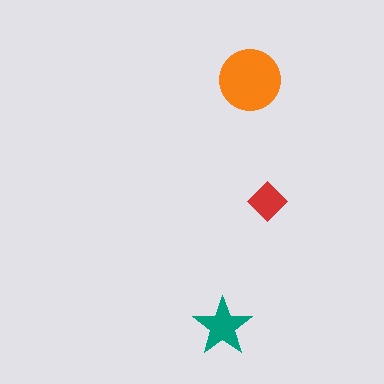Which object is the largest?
The orange circle.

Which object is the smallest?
The red diamond.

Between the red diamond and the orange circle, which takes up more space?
The orange circle.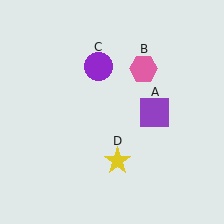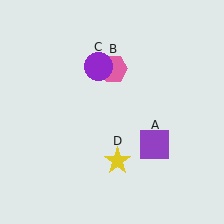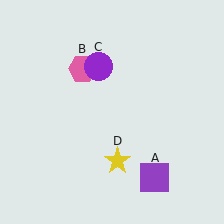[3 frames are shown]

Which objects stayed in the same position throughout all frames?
Purple circle (object C) and yellow star (object D) remained stationary.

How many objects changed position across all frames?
2 objects changed position: purple square (object A), pink hexagon (object B).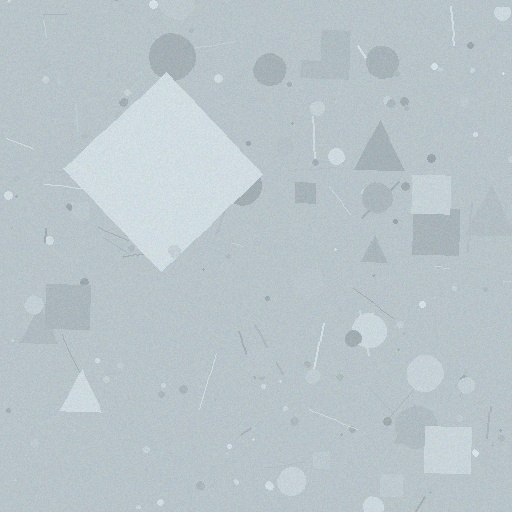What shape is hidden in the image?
A diamond is hidden in the image.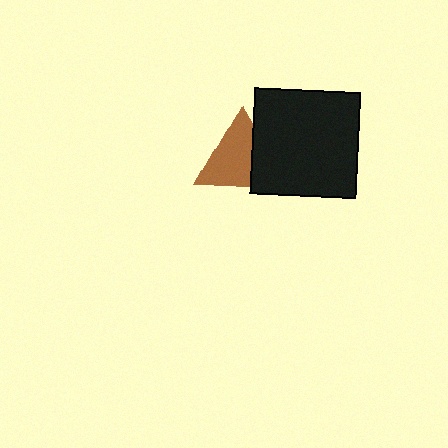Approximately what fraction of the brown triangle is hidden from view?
Roughly 31% of the brown triangle is hidden behind the black square.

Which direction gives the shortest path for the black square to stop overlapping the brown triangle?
Moving right gives the shortest separation.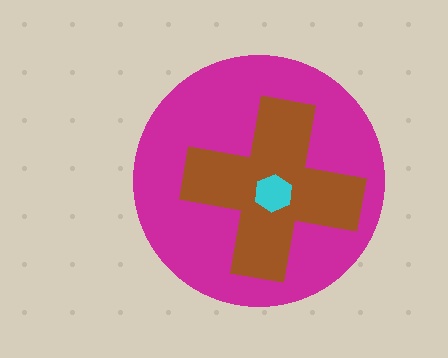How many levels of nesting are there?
3.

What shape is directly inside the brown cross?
The cyan hexagon.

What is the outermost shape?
The magenta circle.